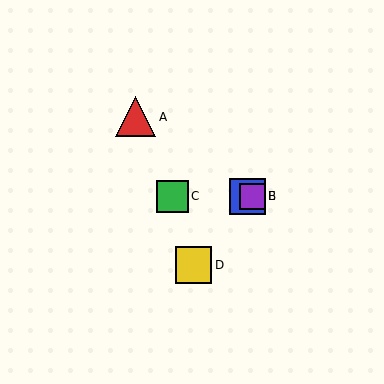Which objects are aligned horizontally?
Objects B, C, E are aligned horizontally.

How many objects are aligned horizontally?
3 objects (B, C, E) are aligned horizontally.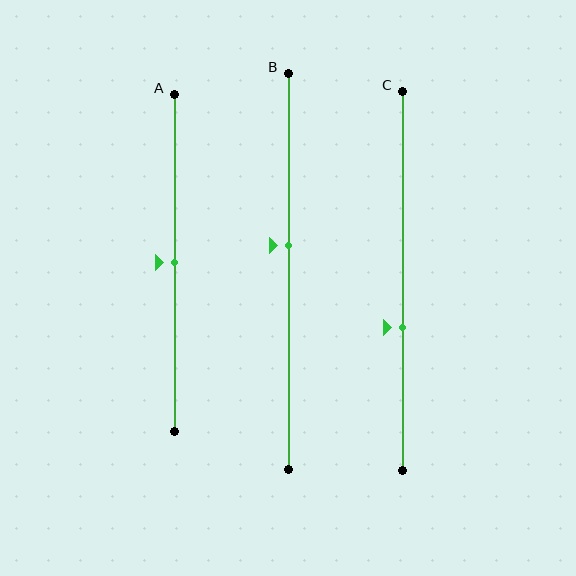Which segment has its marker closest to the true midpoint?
Segment A has its marker closest to the true midpoint.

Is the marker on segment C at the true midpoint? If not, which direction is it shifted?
No, the marker on segment C is shifted downward by about 12% of the segment length.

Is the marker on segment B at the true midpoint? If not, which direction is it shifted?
No, the marker on segment B is shifted upward by about 6% of the segment length.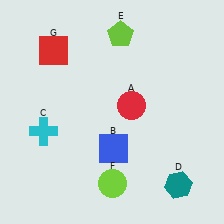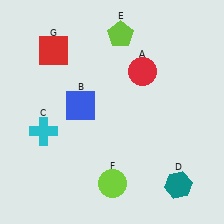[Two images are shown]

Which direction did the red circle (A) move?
The red circle (A) moved up.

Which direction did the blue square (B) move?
The blue square (B) moved up.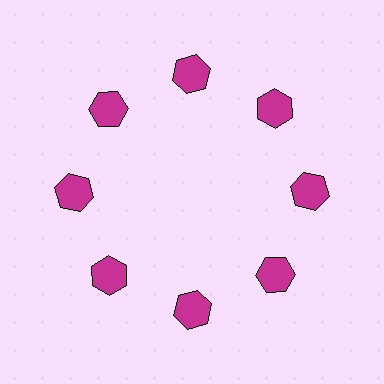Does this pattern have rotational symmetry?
Yes, this pattern has 8-fold rotational symmetry. It looks the same after rotating 45 degrees around the center.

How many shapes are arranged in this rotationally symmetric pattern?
There are 8 shapes, arranged in 8 groups of 1.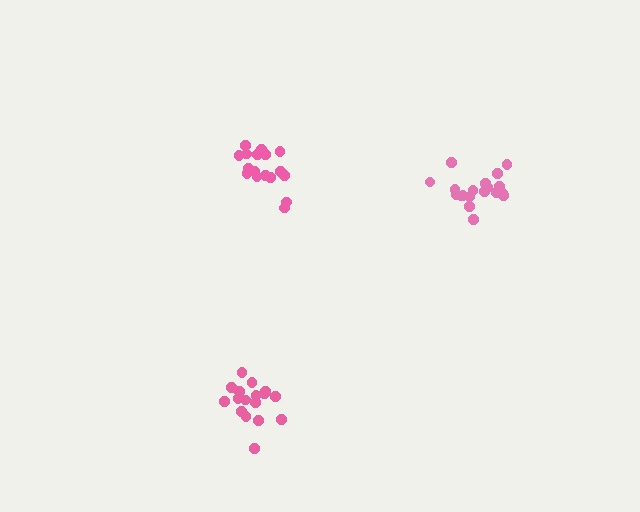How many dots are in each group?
Group 1: 20 dots, Group 2: 17 dots, Group 3: 17 dots (54 total).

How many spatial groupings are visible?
There are 3 spatial groupings.